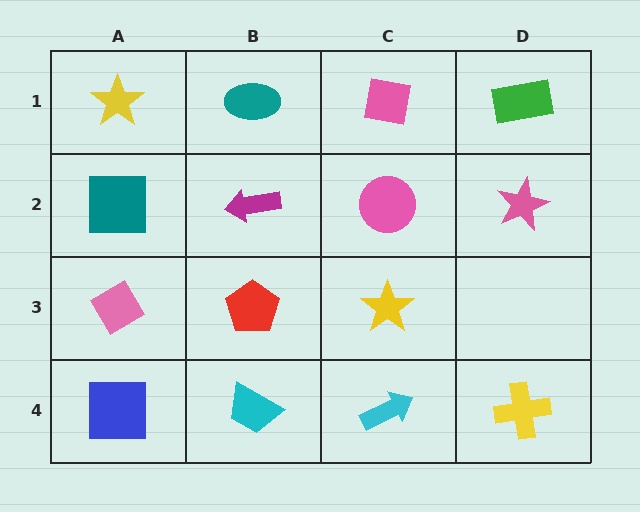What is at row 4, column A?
A blue square.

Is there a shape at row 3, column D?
No, that cell is empty.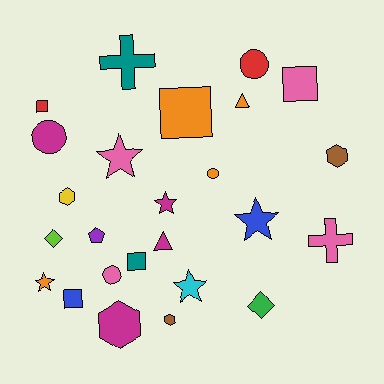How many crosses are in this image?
There are 2 crosses.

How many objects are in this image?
There are 25 objects.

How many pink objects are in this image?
There are 4 pink objects.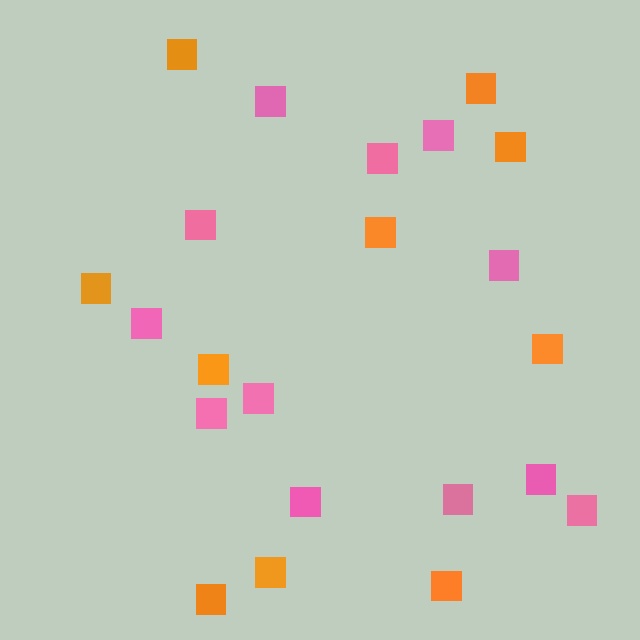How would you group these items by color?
There are 2 groups: one group of pink squares (12) and one group of orange squares (10).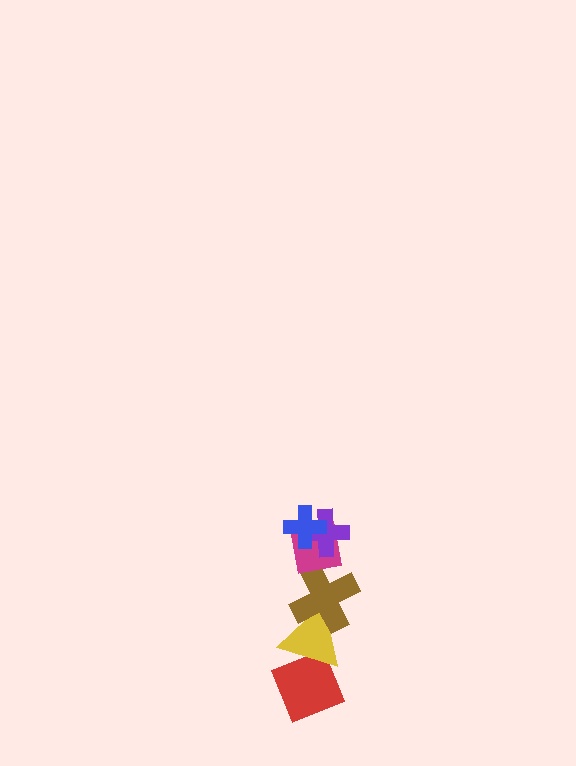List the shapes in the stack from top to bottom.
From top to bottom: the blue cross, the purple cross, the magenta square, the brown cross, the yellow triangle, the red diamond.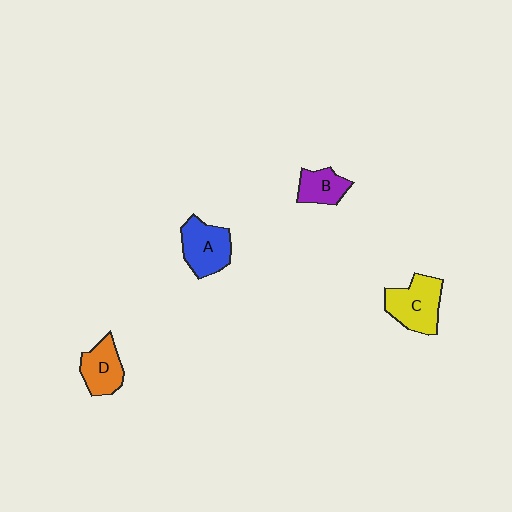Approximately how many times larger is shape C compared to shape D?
Approximately 1.3 times.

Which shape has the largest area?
Shape C (yellow).